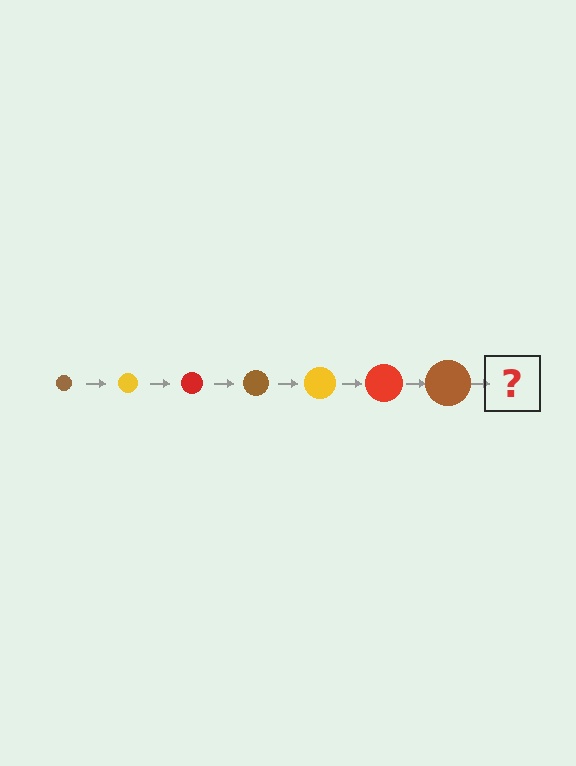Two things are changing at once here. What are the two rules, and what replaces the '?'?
The two rules are that the circle grows larger each step and the color cycles through brown, yellow, and red. The '?' should be a yellow circle, larger than the previous one.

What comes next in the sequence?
The next element should be a yellow circle, larger than the previous one.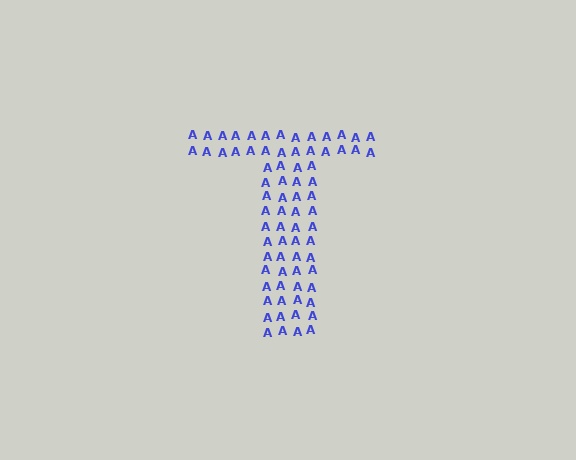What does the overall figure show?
The overall figure shows the letter T.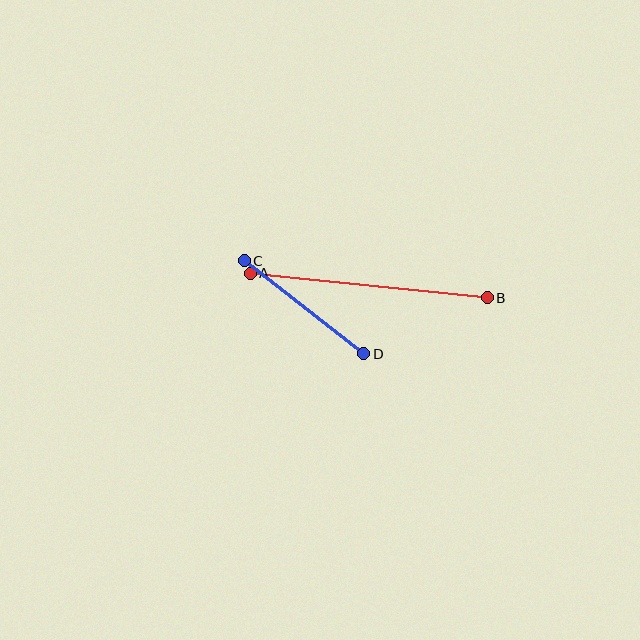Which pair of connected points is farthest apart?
Points A and B are farthest apart.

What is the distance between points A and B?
The distance is approximately 238 pixels.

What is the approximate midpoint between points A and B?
The midpoint is at approximately (369, 285) pixels.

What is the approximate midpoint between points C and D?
The midpoint is at approximately (304, 307) pixels.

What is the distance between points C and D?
The distance is approximately 151 pixels.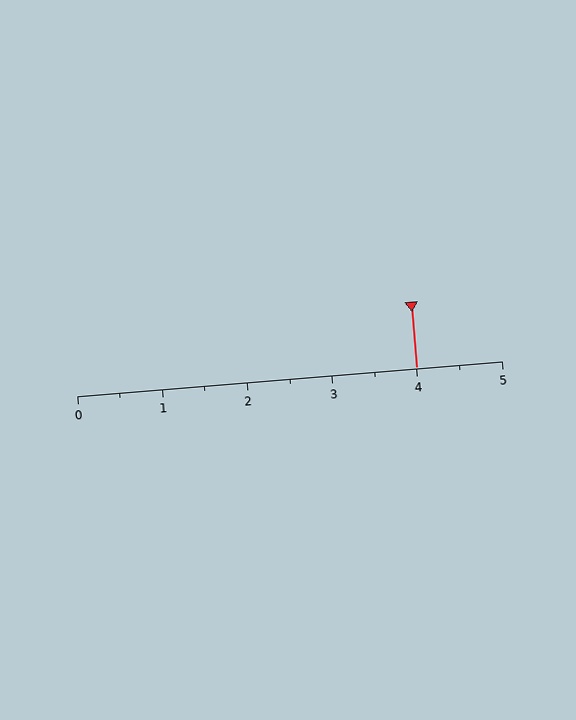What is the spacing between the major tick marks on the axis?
The major ticks are spaced 1 apart.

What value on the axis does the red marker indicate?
The marker indicates approximately 4.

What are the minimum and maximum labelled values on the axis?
The axis runs from 0 to 5.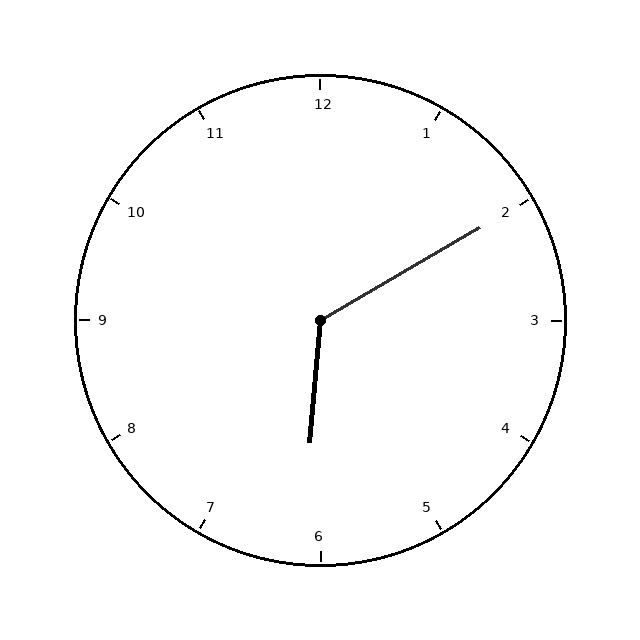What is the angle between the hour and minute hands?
Approximately 125 degrees.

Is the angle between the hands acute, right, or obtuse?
It is obtuse.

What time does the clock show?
6:10.